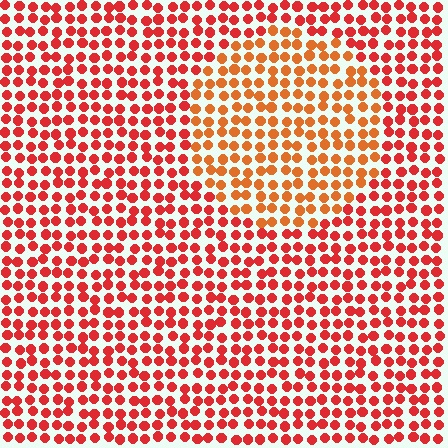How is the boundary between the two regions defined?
The boundary is defined purely by a slight shift in hue (about 25 degrees). Spacing, size, and orientation are identical on both sides.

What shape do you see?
I see a circle.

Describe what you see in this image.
The image is filled with small red elements in a uniform arrangement. A circle-shaped region is visible where the elements are tinted to a slightly different hue, forming a subtle color boundary.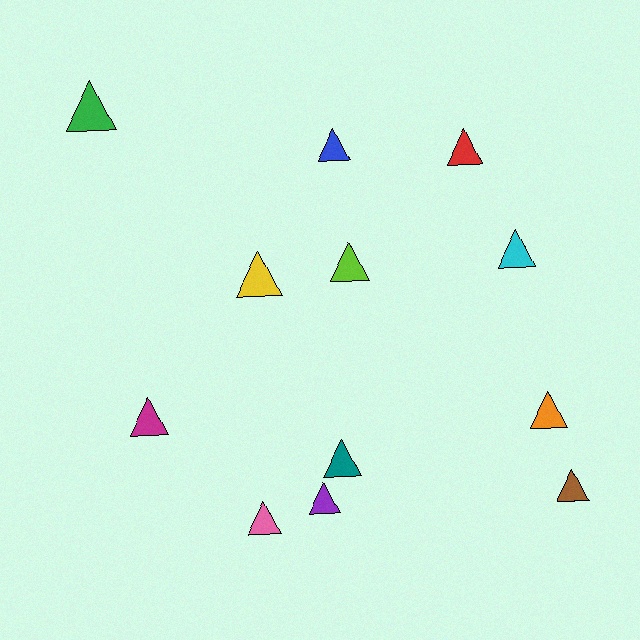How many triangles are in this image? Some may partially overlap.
There are 12 triangles.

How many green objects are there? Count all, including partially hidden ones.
There is 1 green object.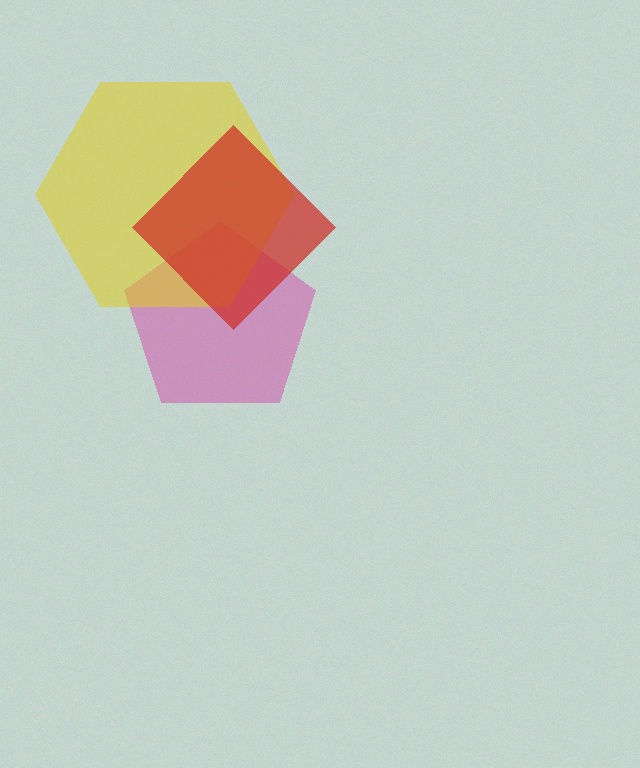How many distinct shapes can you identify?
There are 3 distinct shapes: a magenta pentagon, a yellow hexagon, a red diamond.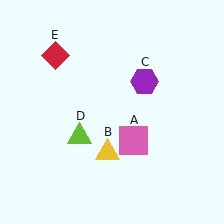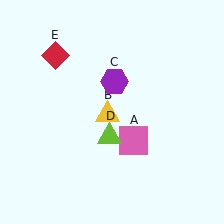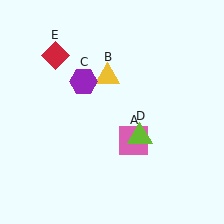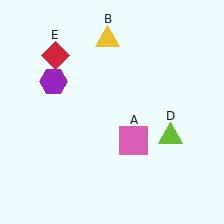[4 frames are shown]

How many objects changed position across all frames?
3 objects changed position: yellow triangle (object B), purple hexagon (object C), lime triangle (object D).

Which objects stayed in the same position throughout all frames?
Pink square (object A) and red diamond (object E) remained stationary.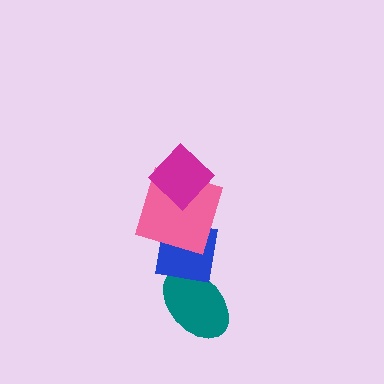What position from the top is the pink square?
The pink square is 2nd from the top.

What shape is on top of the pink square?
The magenta diamond is on top of the pink square.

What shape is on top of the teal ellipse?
The blue square is on top of the teal ellipse.